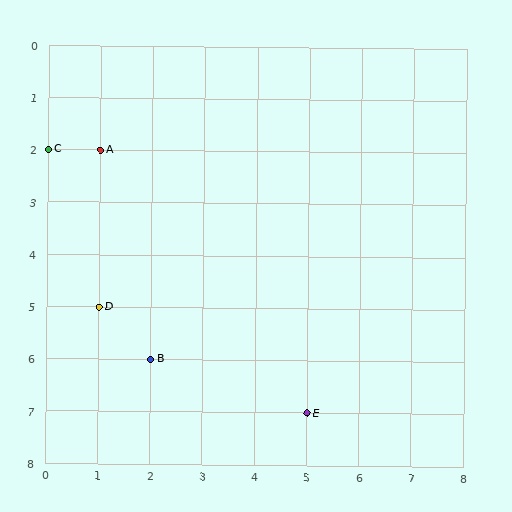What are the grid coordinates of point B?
Point B is at grid coordinates (2, 6).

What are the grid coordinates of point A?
Point A is at grid coordinates (1, 2).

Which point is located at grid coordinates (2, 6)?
Point B is at (2, 6).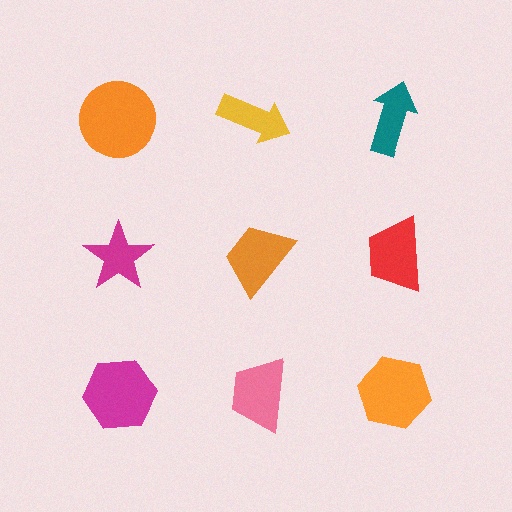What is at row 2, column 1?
A magenta star.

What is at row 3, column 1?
A magenta hexagon.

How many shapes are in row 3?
3 shapes.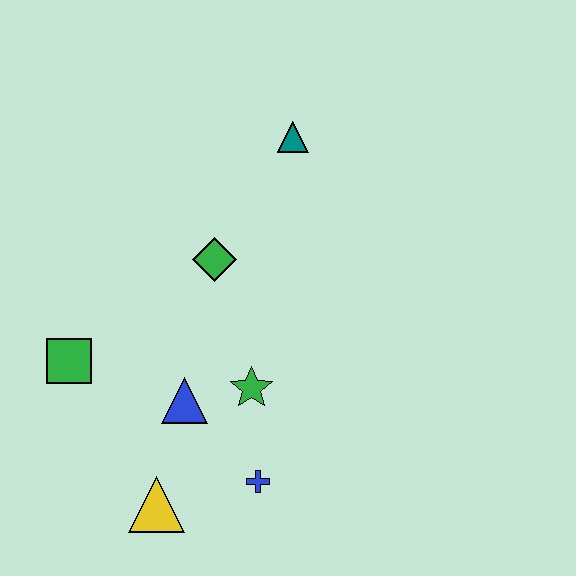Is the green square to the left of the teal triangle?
Yes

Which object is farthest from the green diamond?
The yellow triangle is farthest from the green diamond.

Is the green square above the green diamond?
No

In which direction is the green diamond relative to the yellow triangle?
The green diamond is above the yellow triangle.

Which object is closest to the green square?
The blue triangle is closest to the green square.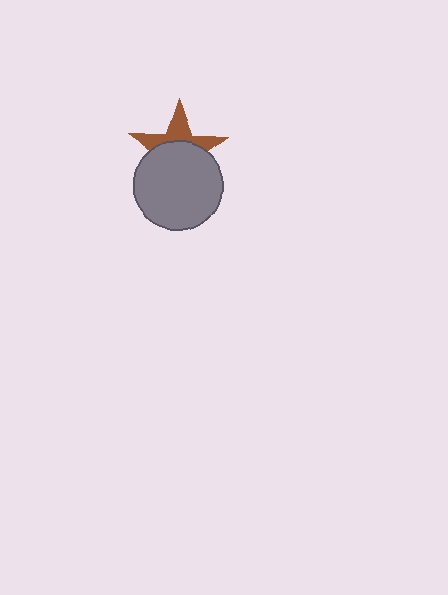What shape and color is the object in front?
The object in front is a gray circle.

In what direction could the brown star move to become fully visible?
The brown star could move up. That would shift it out from behind the gray circle entirely.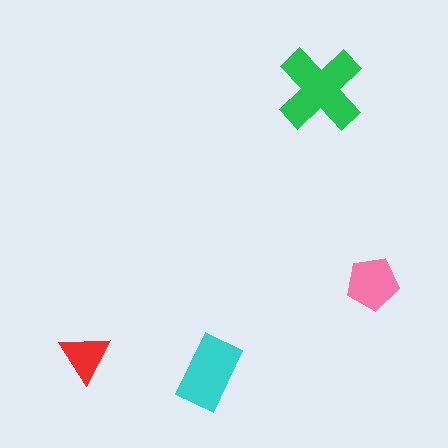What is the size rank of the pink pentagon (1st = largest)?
3rd.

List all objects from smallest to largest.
The red triangle, the pink pentagon, the cyan rectangle, the green cross.